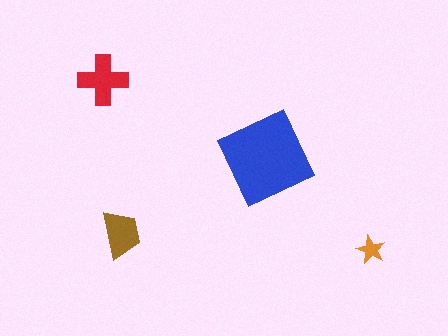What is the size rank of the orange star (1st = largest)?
4th.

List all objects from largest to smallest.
The blue square, the red cross, the brown trapezoid, the orange star.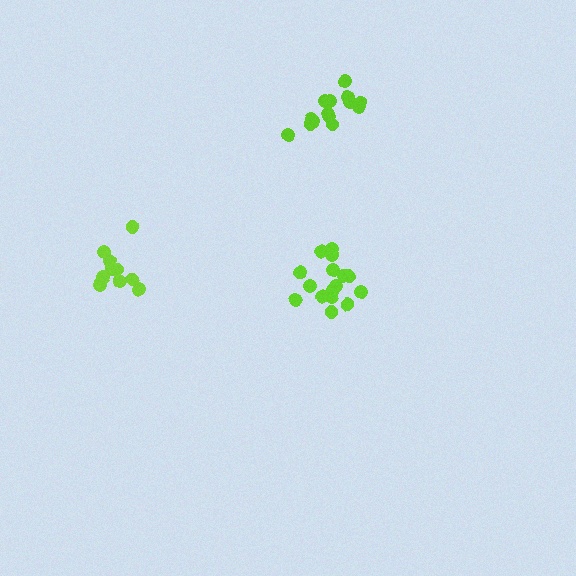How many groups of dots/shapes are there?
There are 3 groups.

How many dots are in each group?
Group 1: 16 dots, Group 2: 14 dots, Group 3: 11 dots (41 total).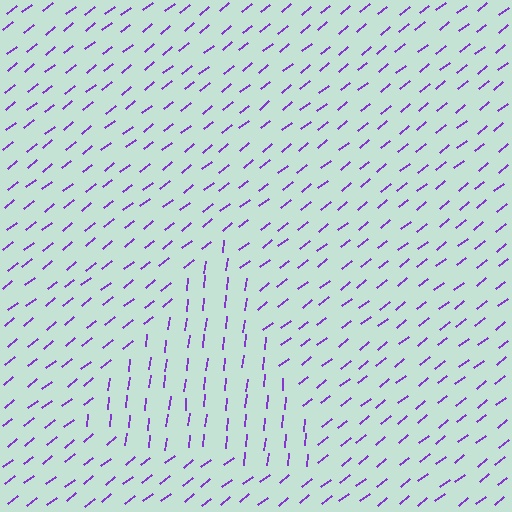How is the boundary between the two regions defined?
The boundary is defined purely by a change in line orientation (approximately 45 degrees difference). All lines are the same color and thickness.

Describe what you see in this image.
The image is filled with small purple line segments. A triangle region in the image has lines oriented differently from the surrounding lines, creating a visible texture boundary.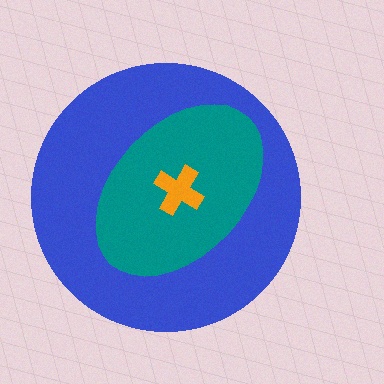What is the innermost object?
The orange cross.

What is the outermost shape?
The blue circle.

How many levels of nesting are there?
3.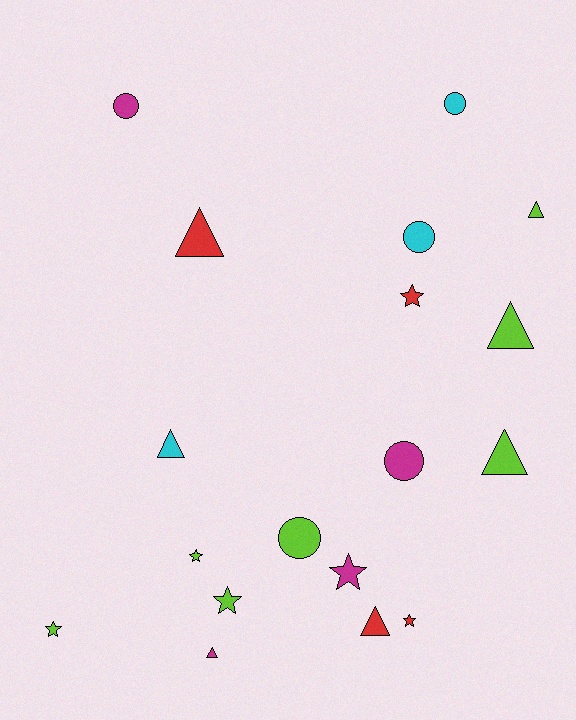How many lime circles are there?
There is 1 lime circle.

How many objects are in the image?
There are 18 objects.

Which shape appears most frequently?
Triangle, with 7 objects.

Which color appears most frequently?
Lime, with 7 objects.